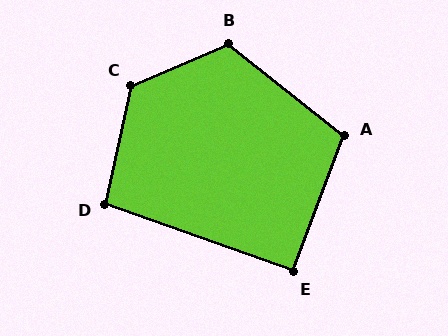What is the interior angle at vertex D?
Approximately 97 degrees (obtuse).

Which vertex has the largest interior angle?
C, at approximately 125 degrees.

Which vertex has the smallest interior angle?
E, at approximately 91 degrees.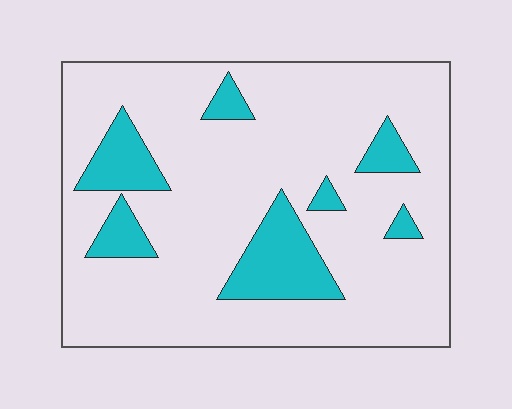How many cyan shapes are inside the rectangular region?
7.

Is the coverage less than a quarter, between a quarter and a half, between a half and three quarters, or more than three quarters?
Less than a quarter.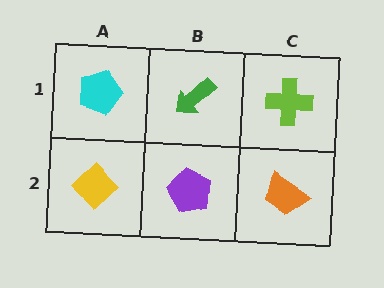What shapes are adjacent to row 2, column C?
A lime cross (row 1, column C), a purple pentagon (row 2, column B).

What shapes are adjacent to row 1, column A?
A yellow diamond (row 2, column A), a green arrow (row 1, column B).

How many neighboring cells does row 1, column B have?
3.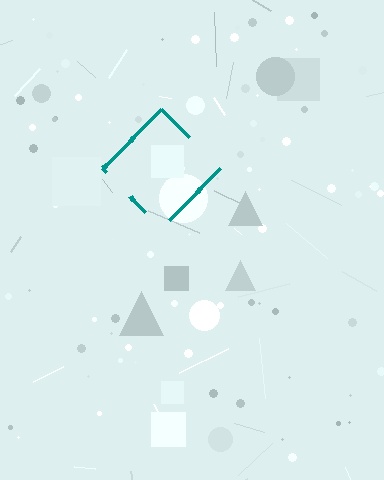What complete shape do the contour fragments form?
The contour fragments form a diamond.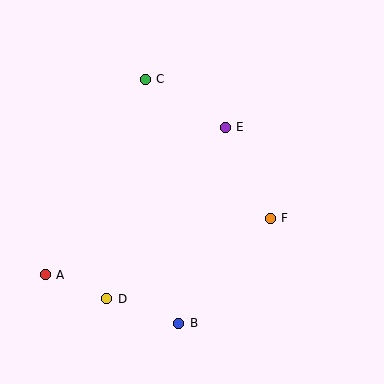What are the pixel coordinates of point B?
Point B is at (179, 323).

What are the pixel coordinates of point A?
Point A is at (45, 275).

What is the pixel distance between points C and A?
The distance between C and A is 220 pixels.